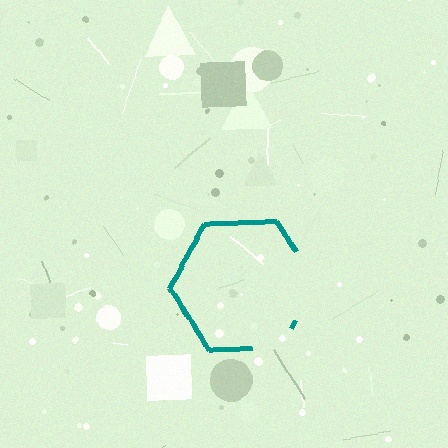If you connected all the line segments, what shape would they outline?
They would outline a hexagon.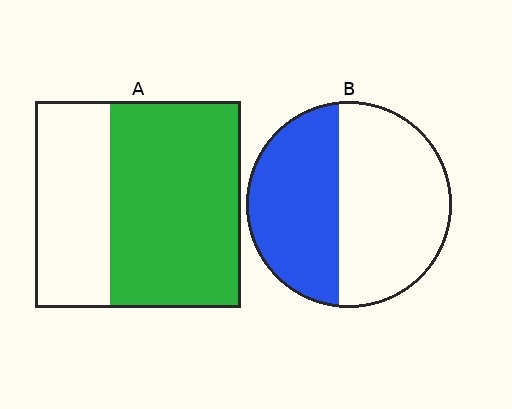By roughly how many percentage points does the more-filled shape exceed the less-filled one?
By roughly 20 percentage points (A over B).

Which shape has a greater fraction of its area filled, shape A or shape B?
Shape A.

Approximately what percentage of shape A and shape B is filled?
A is approximately 65% and B is approximately 45%.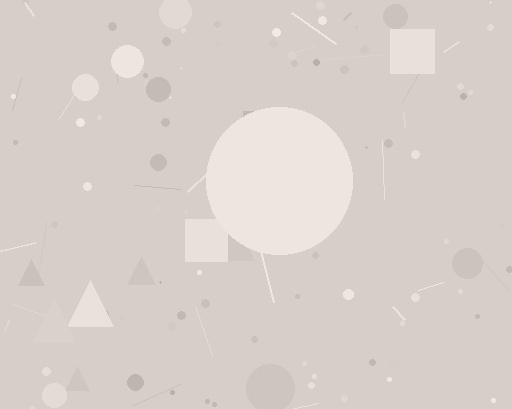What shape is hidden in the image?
A circle is hidden in the image.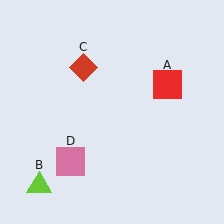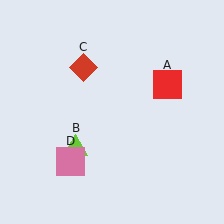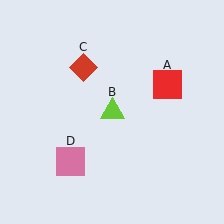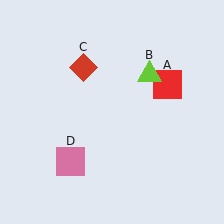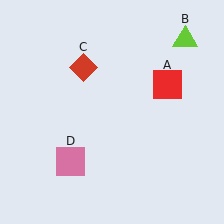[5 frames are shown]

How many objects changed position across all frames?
1 object changed position: lime triangle (object B).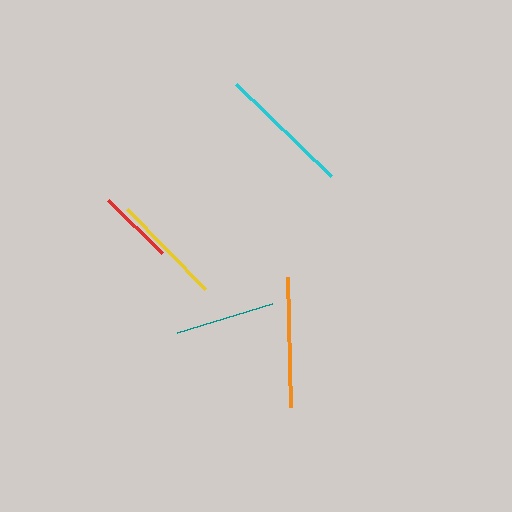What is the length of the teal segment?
The teal segment is approximately 100 pixels long.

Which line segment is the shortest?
The red line is the shortest at approximately 75 pixels.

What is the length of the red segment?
The red segment is approximately 75 pixels long.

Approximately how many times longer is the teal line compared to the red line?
The teal line is approximately 1.3 times the length of the red line.